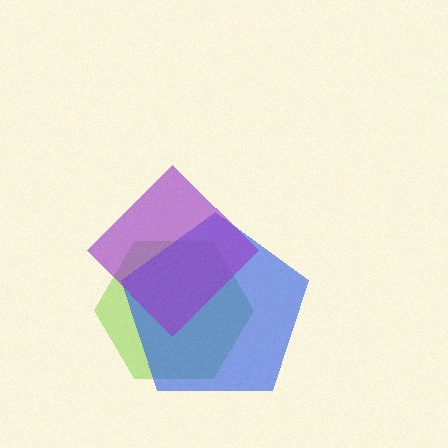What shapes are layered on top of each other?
The layered shapes are: a lime hexagon, a blue pentagon, a purple diamond.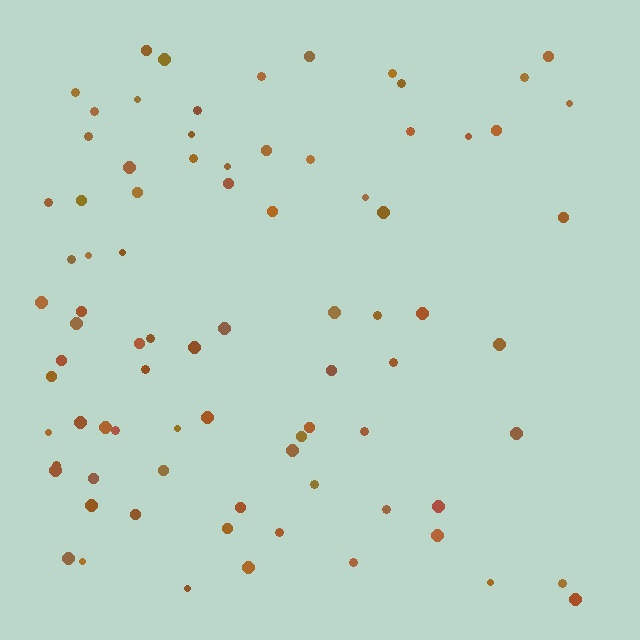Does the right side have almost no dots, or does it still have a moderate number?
Still a moderate number, just noticeably fewer than the left.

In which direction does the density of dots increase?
From right to left, with the left side densest.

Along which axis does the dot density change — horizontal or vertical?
Horizontal.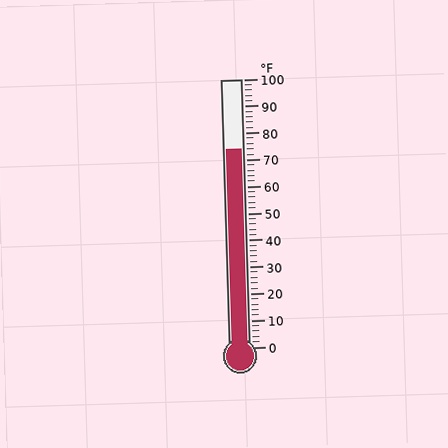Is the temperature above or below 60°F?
The temperature is above 60°F.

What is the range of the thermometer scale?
The thermometer scale ranges from 0°F to 100°F.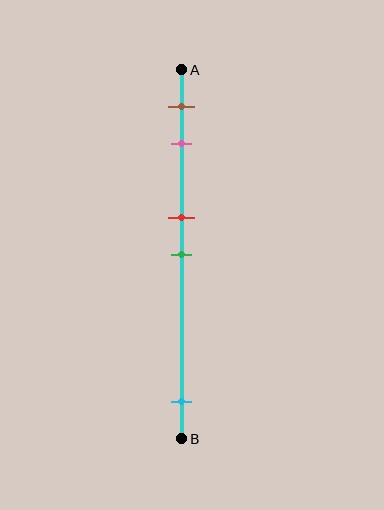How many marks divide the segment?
There are 5 marks dividing the segment.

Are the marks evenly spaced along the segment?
No, the marks are not evenly spaced.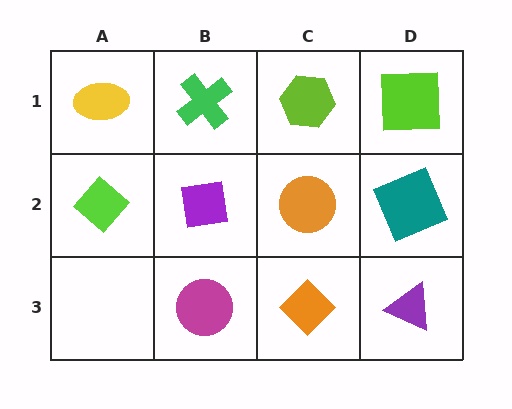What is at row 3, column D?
A purple triangle.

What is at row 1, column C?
A lime hexagon.